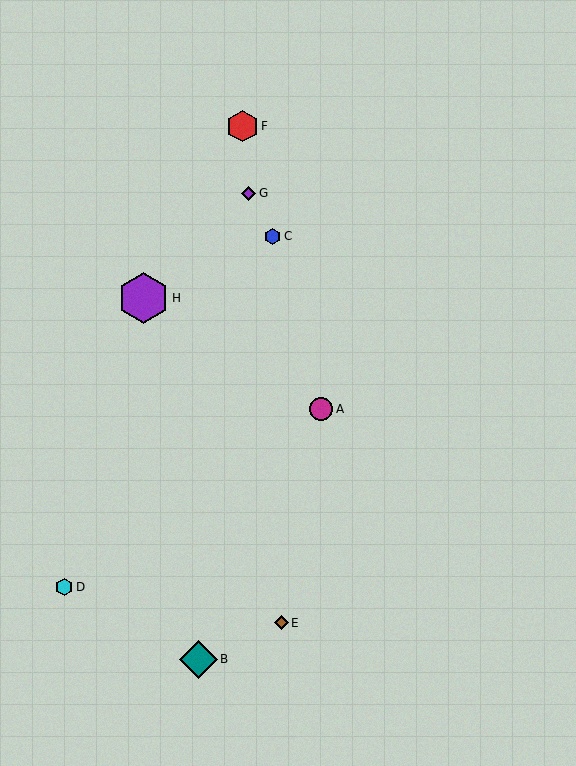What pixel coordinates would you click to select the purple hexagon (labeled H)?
Click at (143, 298) to select the purple hexagon H.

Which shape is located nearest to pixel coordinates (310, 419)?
The magenta circle (labeled A) at (321, 409) is nearest to that location.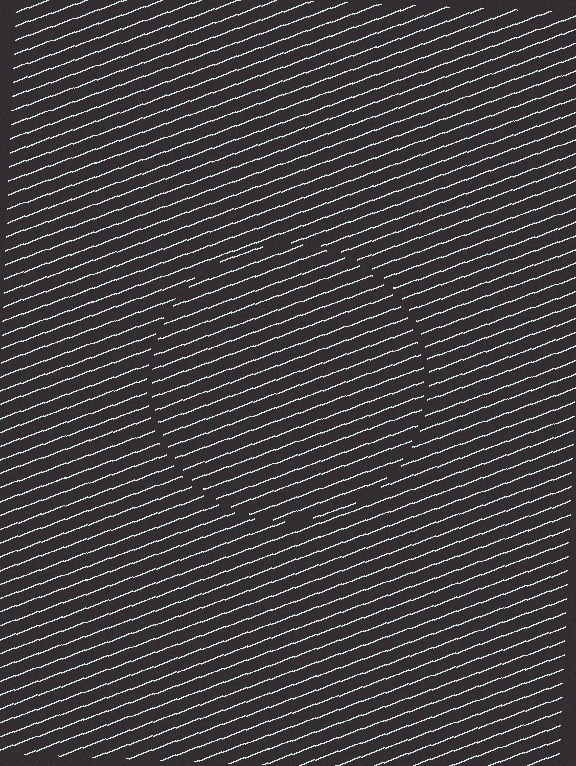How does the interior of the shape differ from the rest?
The interior of the shape contains the same grating, shifted by half a period — the contour is defined by the phase discontinuity where line-ends from the inner and outer gratings abut.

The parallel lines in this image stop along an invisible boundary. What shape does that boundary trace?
An illusory circle. The interior of the shape contains the same grating, shifted by half a period — the contour is defined by the phase discontinuity where line-ends from the inner and outer gratings abut.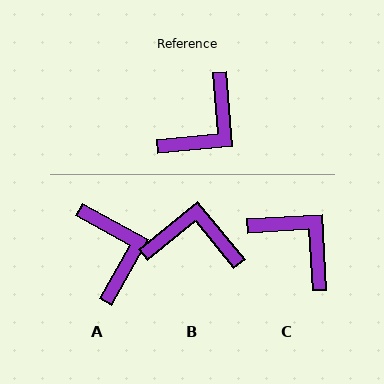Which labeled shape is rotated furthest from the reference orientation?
B, about 124 degrees away.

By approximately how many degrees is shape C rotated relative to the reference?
Approximately 88 degrees counter-clockwise.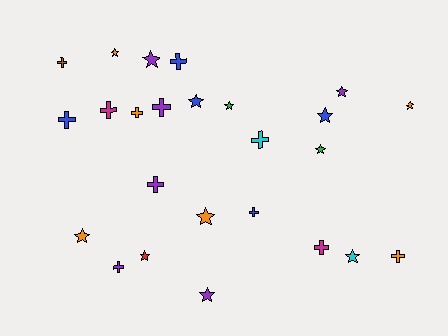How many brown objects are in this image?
There is 1 brown object.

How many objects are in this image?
There are 25 objects.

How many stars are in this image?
There are 13 stars.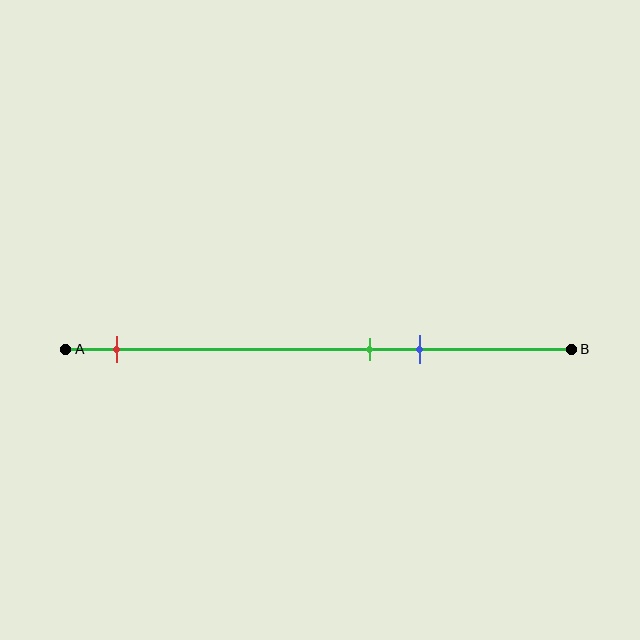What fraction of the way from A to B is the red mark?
The red mark is approximately 10% (0.1) of the way from A to B.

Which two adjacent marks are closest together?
The green and blue marks are the closest adjacent pair.